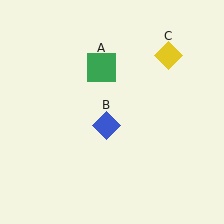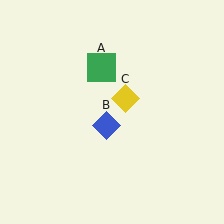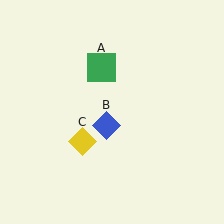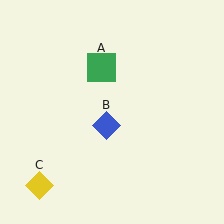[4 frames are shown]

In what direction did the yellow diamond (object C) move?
The yellow diamond (object C) moved down and to the left.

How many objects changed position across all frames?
1 object changed position: yellow diamond (object C).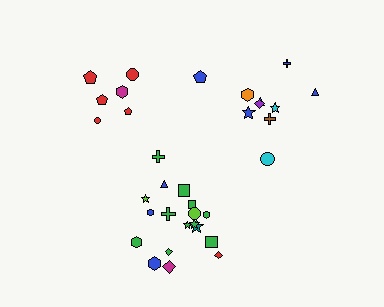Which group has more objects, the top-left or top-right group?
The top-right group.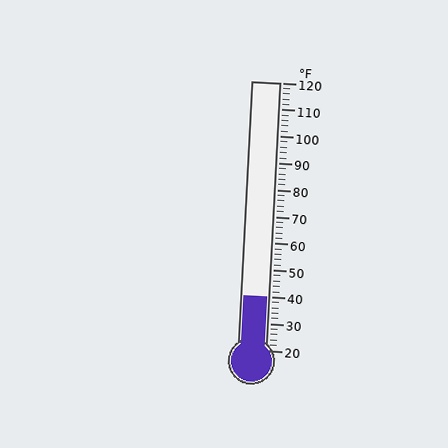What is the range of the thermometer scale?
The thermometer scale ranges from 20°F to 120°F.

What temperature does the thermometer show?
The thermometer shows approximately 40°F.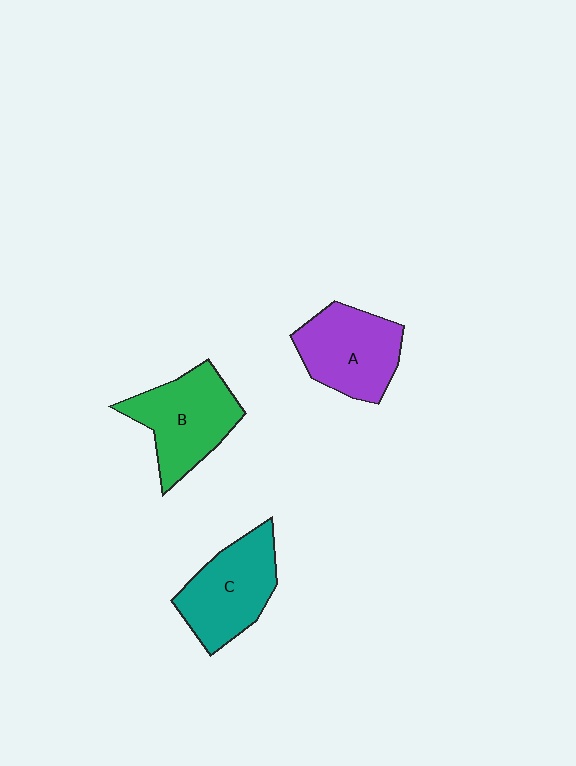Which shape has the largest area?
Shape B (green).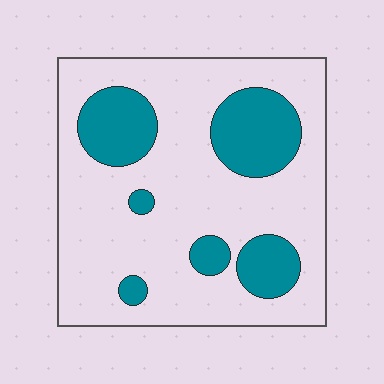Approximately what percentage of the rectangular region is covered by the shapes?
Approximately 25%.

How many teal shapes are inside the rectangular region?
6.